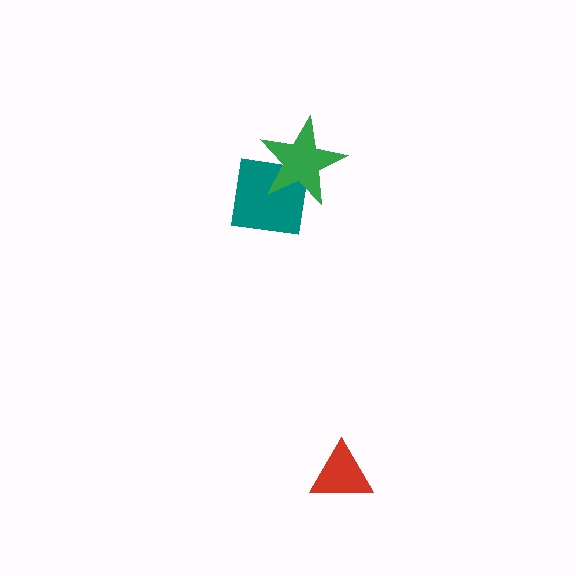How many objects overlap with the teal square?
1 object overlaps with the teal square.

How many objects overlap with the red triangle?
0 objects overlap with the red triangle.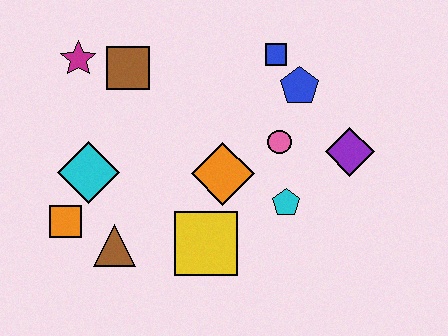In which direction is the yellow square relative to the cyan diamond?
The yellow square is to the right of the cyan diamond.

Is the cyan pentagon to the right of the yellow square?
Yes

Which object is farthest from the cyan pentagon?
The magenta star is farthest from the cyan pentagon.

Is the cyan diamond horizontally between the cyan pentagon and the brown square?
No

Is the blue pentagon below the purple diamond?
No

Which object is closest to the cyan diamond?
The orange square is closest to the cyan diamond.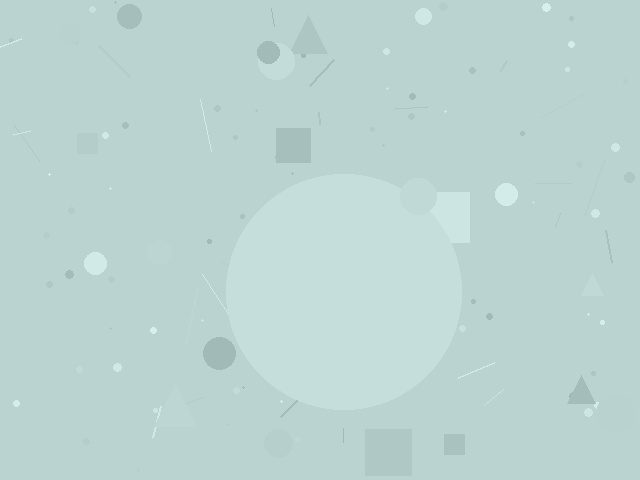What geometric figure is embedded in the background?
A circle is embedded in the background.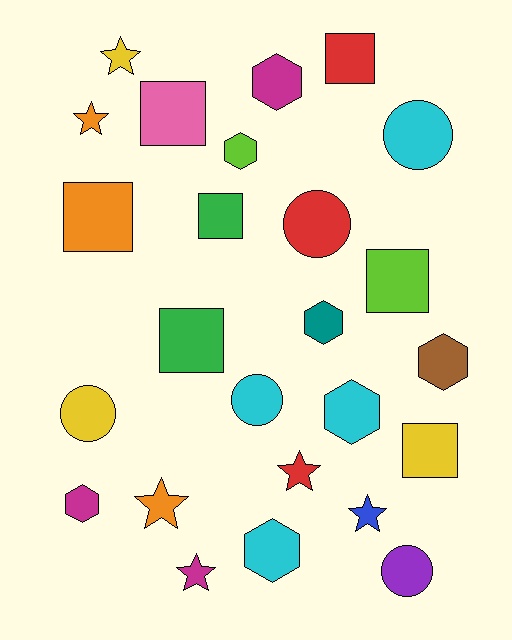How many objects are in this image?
There are 25 objects.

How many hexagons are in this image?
There are 7 hexagons.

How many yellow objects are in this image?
There are 3 yellow objects.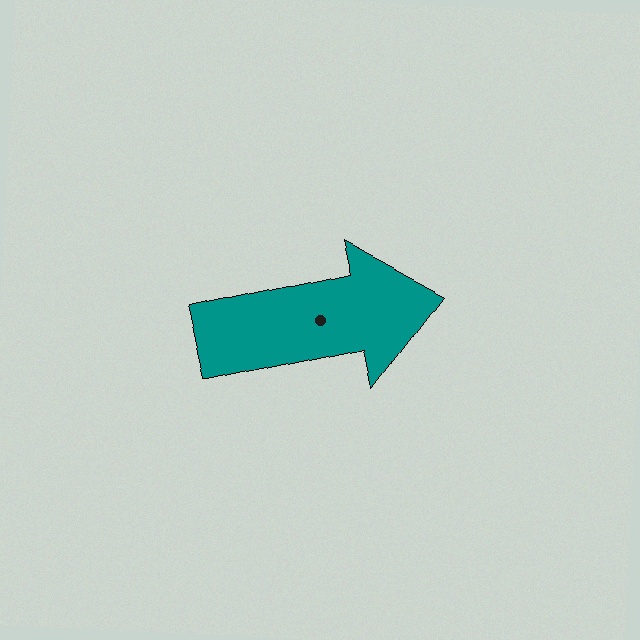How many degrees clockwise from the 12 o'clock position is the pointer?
Approximately 78 degrees.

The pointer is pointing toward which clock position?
Roughly 3 o'clock.